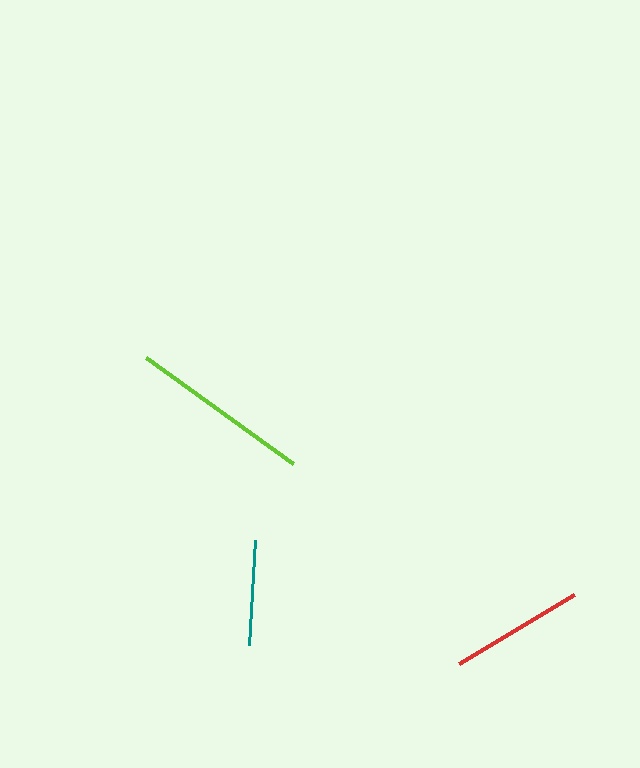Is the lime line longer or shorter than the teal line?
The lime line is longer than the teal line.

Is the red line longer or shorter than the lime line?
The lime line is longer than the red line.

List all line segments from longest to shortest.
From longest to shortest: lime, red, teal.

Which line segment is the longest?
The lime line is the longest at approximately 181 pixels.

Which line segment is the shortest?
The teal line is the shortest at approximately 105 pixels.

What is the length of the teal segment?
The teal segment is approximately 105 pixels long.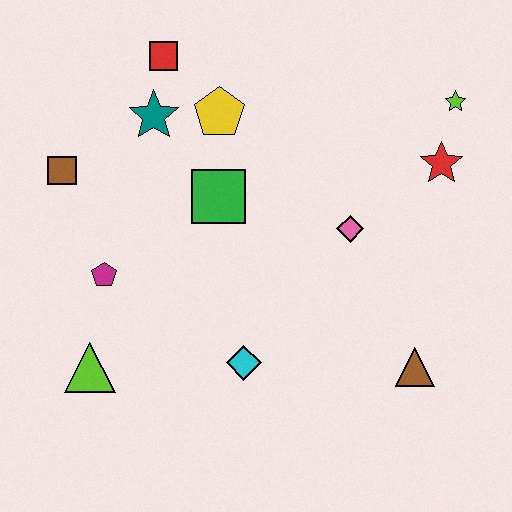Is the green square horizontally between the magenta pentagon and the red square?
No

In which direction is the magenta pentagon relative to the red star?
The magenta pentagon is to the left of the red star.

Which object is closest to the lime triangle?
The magenta pentagon is closest to the lime triangle.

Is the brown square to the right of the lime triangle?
No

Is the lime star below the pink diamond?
No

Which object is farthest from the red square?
The brown triangle is farthest from the red square.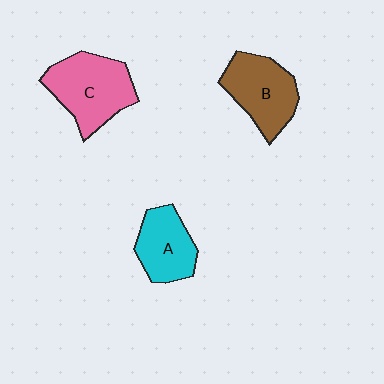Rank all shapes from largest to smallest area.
From largest to smallest: C (pink), B (brown), A (cyan).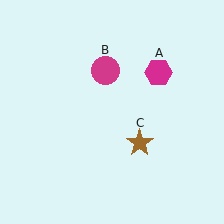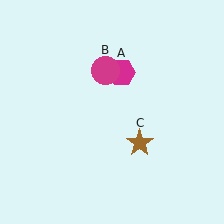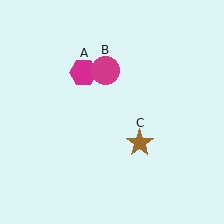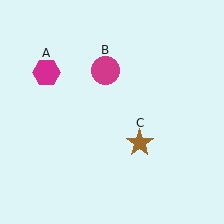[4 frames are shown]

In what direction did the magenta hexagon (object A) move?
The magenta hexagon (object A) moved left.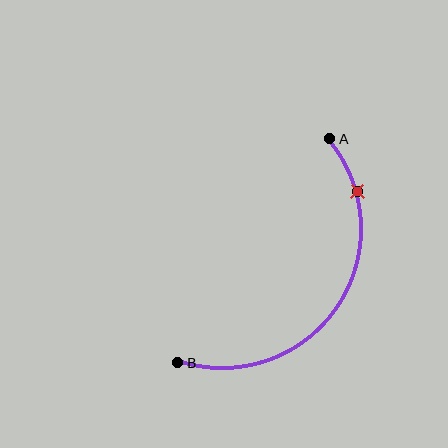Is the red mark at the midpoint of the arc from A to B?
No. The red mark lies on the arc but is closer to endpoint A. The arc midpoint would be at the point on the curve equidistant along the arc from both A and B.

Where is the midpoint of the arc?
The arc midpoint is the point on the curve farthest from the straight line joining A and B. It sits below and to the right of that line.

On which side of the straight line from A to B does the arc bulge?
The arc bulges below and to the right of the straight line connecting A and B.